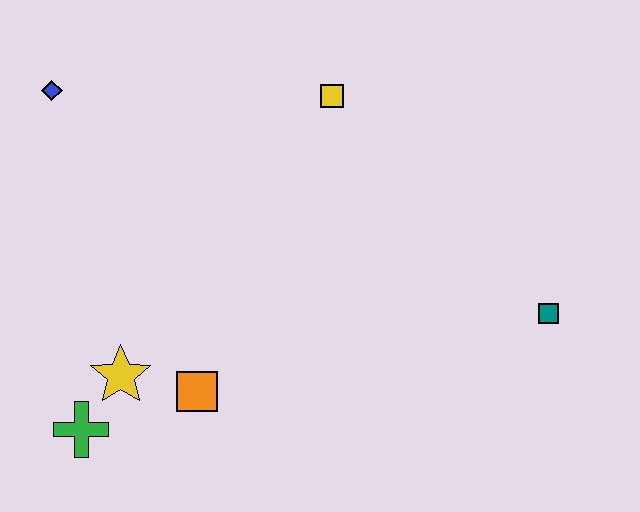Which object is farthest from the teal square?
The blue diamond is farthest from the teal square.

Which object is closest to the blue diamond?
The yellow square is closest to the blue diamond.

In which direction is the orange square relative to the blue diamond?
The orange square is below the blue diamond.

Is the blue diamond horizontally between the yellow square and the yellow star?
No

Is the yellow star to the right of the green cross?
Yes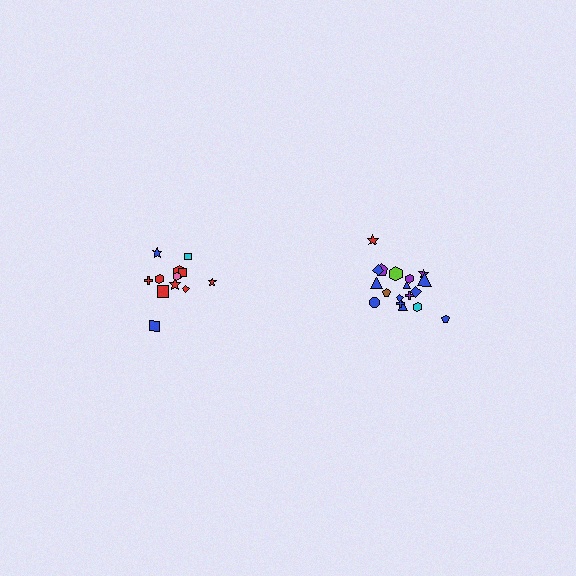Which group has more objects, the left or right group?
The right group.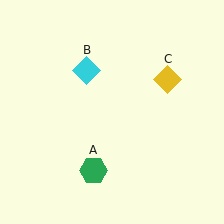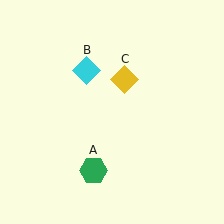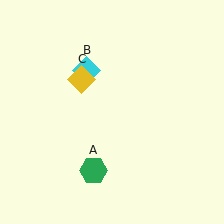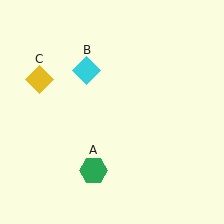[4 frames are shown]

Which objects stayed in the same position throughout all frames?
Green hexagon (object A) and cyan diamond (object B) remained stationary.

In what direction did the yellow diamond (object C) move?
The yellow diamond (object C) moved left.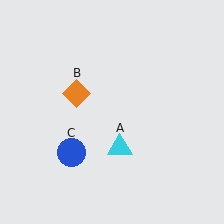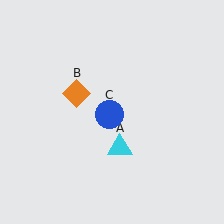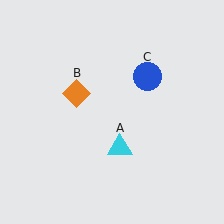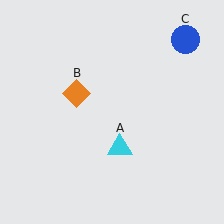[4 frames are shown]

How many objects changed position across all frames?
1 object changed position: blue circle (object C).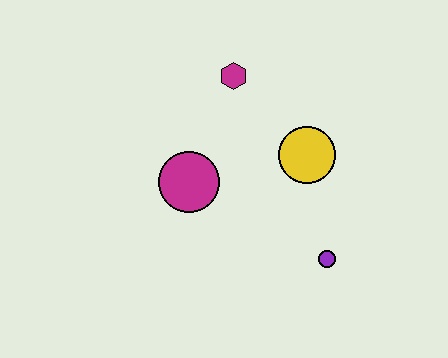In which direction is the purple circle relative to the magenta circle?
The purple circle is to the right of the magenta circle.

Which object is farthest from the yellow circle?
The magenta circle is farthest from the yellow circle.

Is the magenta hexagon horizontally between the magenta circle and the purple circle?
Yes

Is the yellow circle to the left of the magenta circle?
No